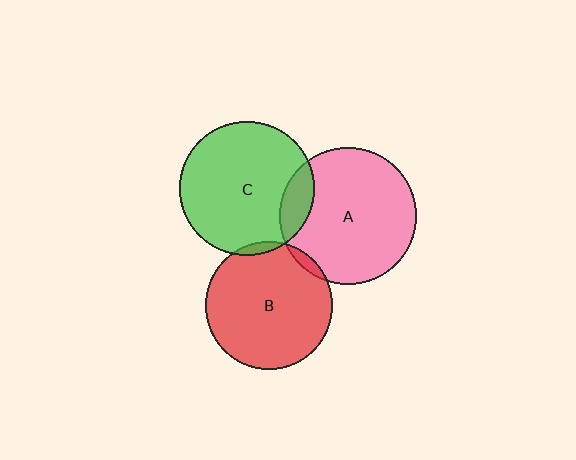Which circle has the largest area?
Circle A (pink).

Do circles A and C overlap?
Yes.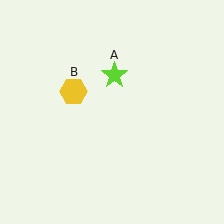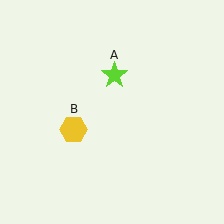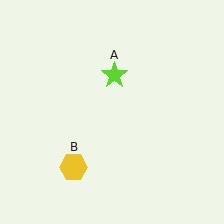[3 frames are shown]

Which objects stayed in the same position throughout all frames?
Lime star (object A) remained stationary.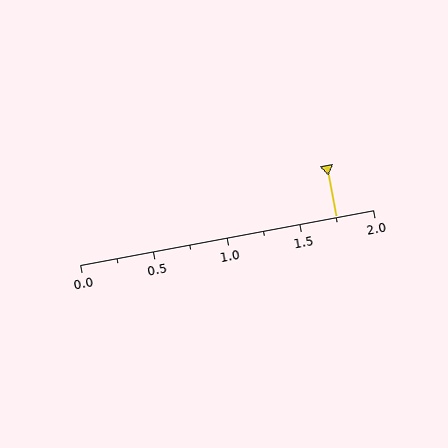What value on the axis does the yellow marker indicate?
The marker indicates approximately 1.75.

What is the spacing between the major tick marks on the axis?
The major ticks are spaced 0.5 apart.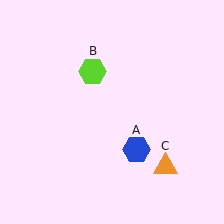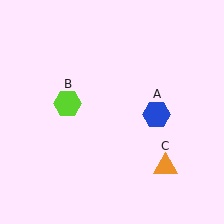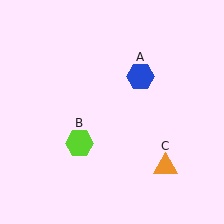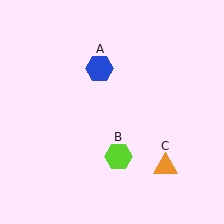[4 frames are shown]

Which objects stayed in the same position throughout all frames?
Orange triangle (object C) remained stationary.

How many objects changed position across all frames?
2 objects changed position: blue hexagon (object A), lime hexagon (object B).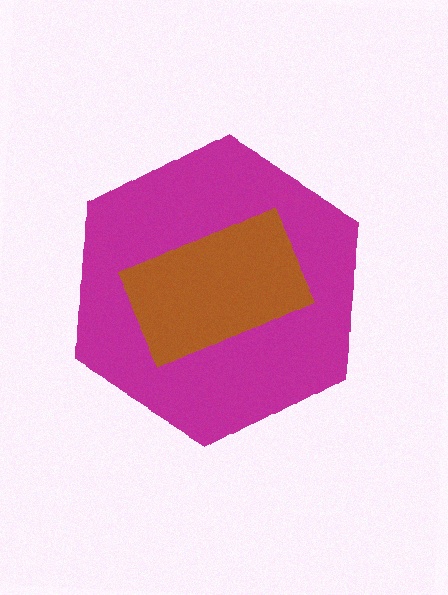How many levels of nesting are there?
2.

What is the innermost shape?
The brown rectangle.